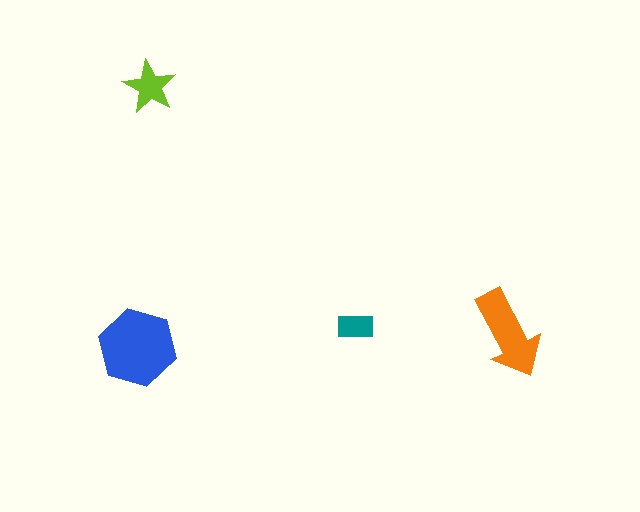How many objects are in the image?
There are 4 objects in the image.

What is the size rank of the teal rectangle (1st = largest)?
4th.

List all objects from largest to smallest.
The blue hexagon, the orange arrow, the lime star, the teal rectangle.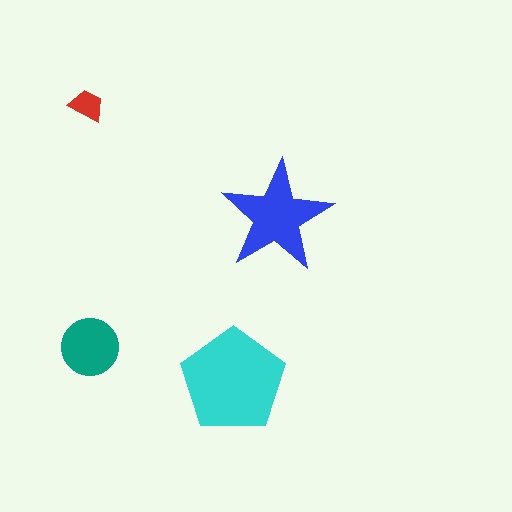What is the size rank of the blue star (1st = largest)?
2nd.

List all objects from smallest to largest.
The red trapezoid, the teal circle, the blue star, the cyan pentagon.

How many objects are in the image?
There are 4 objects in the image.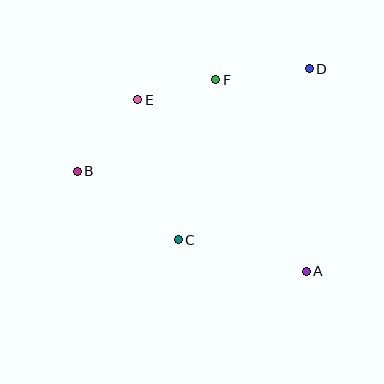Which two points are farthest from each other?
Points B and D are farthest from each other.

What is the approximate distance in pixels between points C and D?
The distance between C and D is approximately 216 pixels.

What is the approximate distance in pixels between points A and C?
The distance between A and C is approximately 132 pixels.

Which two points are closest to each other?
Points E and F are closest to each other.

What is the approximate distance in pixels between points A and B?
The distance between A and B is approximately 250 pixels.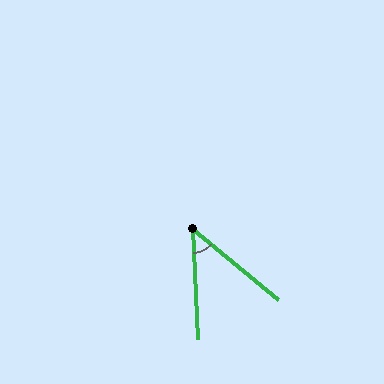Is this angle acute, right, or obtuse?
It is acute.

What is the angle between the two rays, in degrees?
Approximately 48 degrees.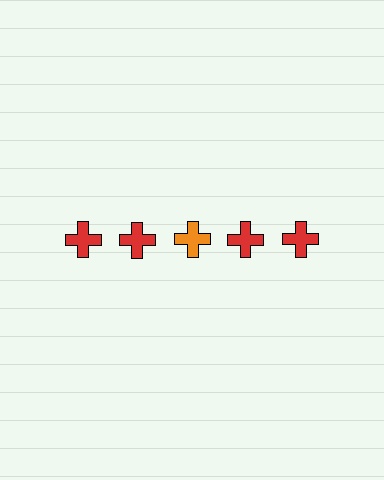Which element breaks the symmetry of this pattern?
The orange cross in the top row, center column breaks the symmetry. All other shapes are red crosses.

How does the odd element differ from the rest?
It has a different color: orange instead of red.